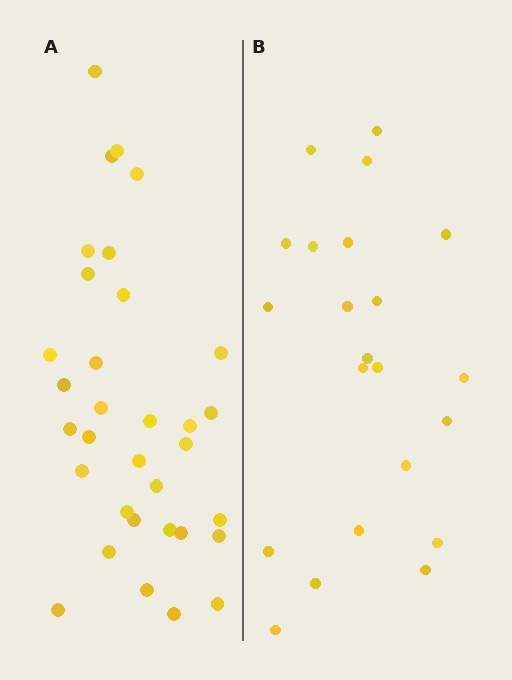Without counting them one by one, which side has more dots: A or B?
Region A (the left region) has more dots.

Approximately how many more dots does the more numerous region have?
Region A has roughly 12 or so more dots than region B.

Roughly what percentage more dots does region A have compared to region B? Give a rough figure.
About 50% more.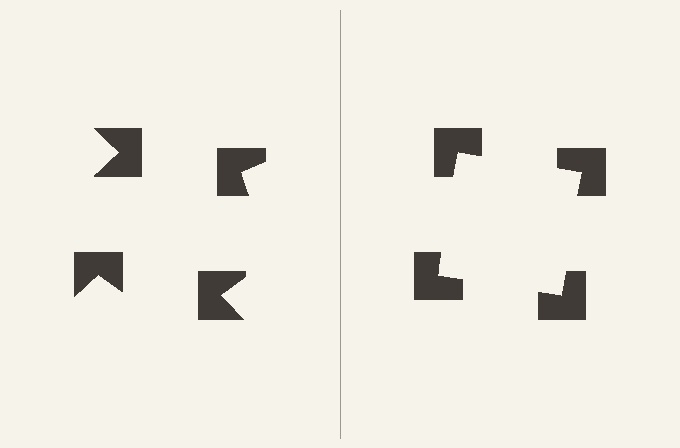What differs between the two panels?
The notched squares are positioned identically on both sides; only the wedge orientations differ. On the right they align to a square; on the left they are misaligned.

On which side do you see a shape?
An illusory square appears on the right side. On the left side the wedge cuts are rotated, so no coherent shape forms.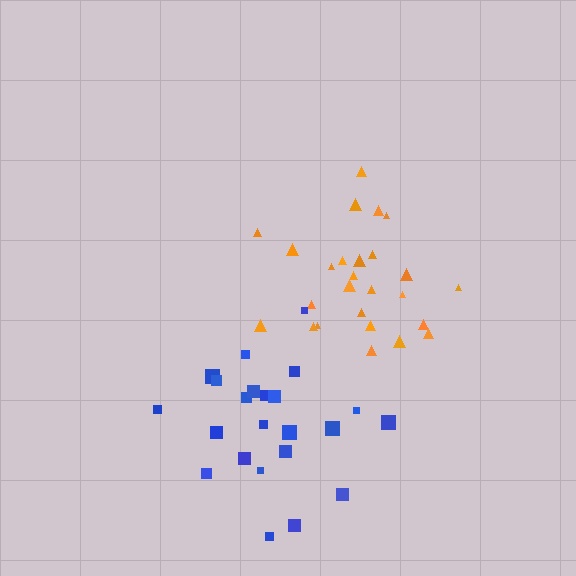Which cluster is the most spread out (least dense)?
Blue.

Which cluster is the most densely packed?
Orange.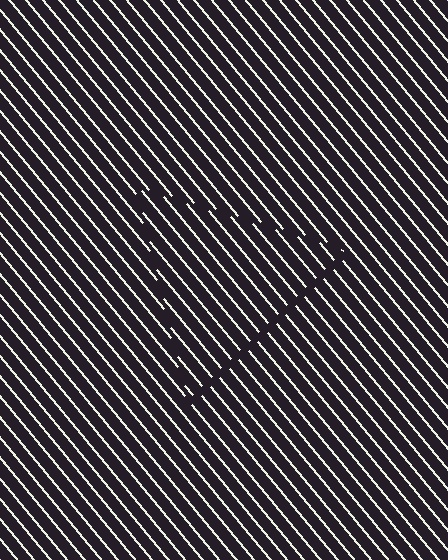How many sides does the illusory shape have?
3 sides — the line-ends trace a triangle.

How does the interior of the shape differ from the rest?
The interior of the shape contains the same grating, shifted by half a period — the contour is defined by the phase discontinuity where line-ends from the inner and outer gratings abut.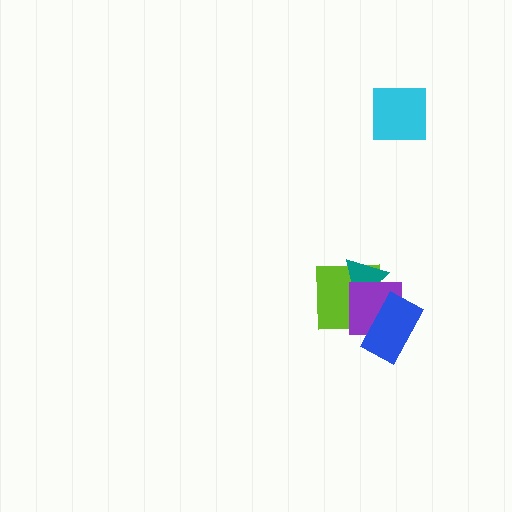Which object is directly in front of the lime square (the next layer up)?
The teal triangle is directly in front of the lime square.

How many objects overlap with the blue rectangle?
2 objects overlap with the blue rectangle.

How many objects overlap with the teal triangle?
2 objects overlap with the teal triangle.